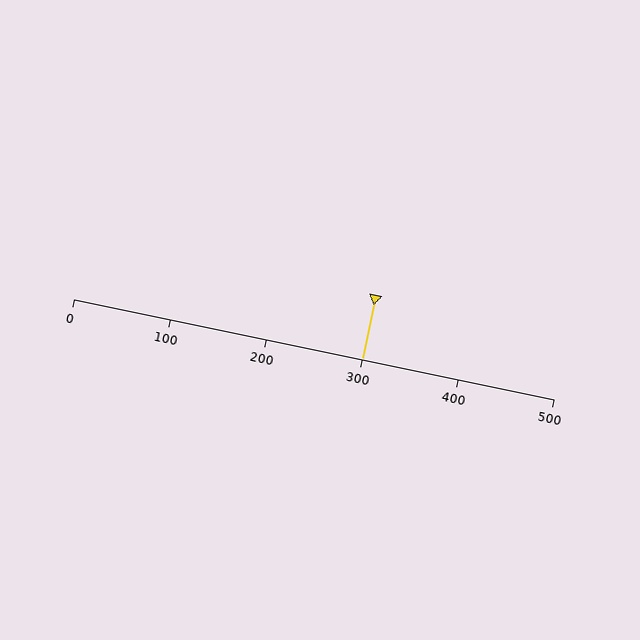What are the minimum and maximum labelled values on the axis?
The axis runs from 0 to 500.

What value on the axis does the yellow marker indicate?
The marker indicates approximately 300.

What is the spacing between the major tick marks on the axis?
The major ticks are spaced 100 apart.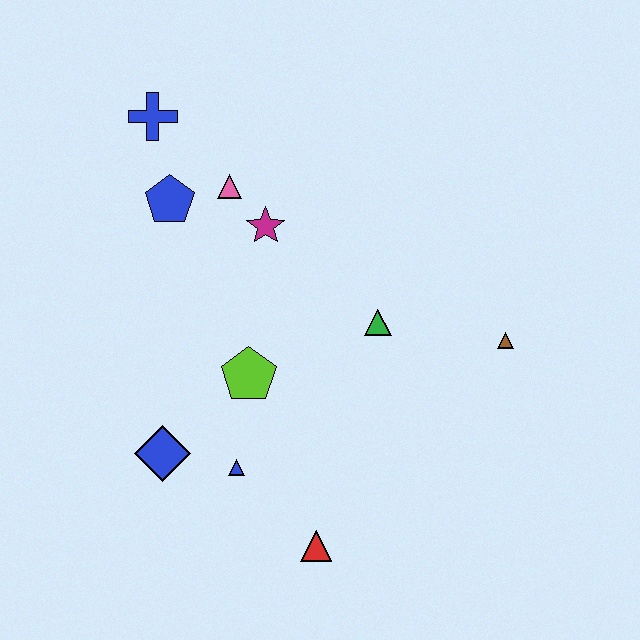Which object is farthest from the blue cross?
The red triangle is farthest from the blue cross.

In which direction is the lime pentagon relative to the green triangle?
The lime pentagon is to the left of the green triangle.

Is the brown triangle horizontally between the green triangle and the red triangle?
No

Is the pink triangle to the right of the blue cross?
Yes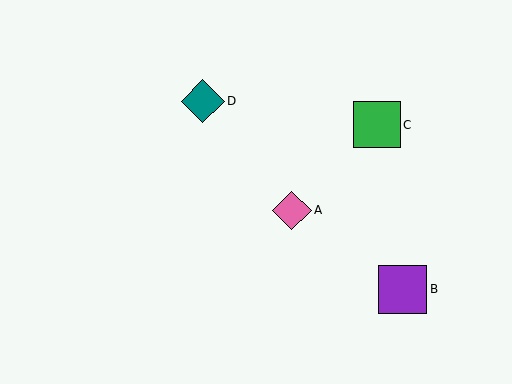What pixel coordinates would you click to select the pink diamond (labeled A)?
Click at (292, 210) to select the pink diamond A.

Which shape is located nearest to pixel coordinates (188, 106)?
The teal diamond (labeled D) at (203, 101) is nearest to that location.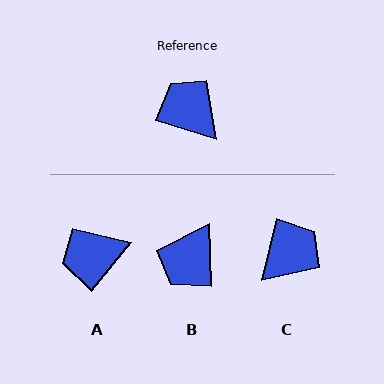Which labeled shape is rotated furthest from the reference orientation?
B, about 109 degrees away.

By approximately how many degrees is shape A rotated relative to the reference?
Approximately 68 degrees counter-clockwise.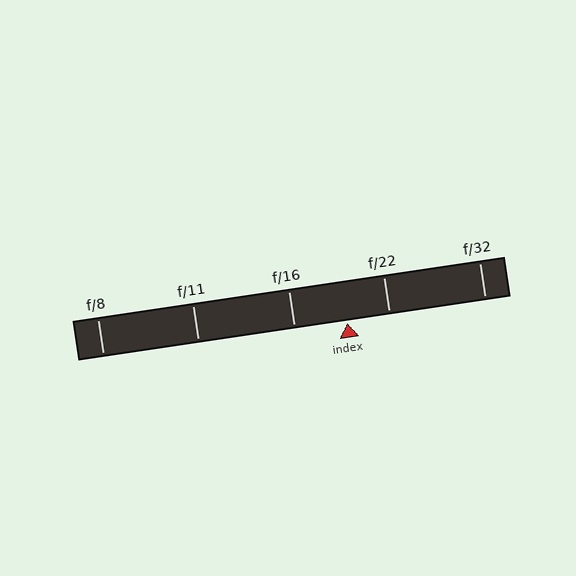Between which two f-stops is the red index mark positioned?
The index mark is between f/16 and f/22.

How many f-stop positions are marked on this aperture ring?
There are 5 f-stop positions marked.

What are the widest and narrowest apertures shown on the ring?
The widest aperture shown is f/8 and the narrowest is f/32.